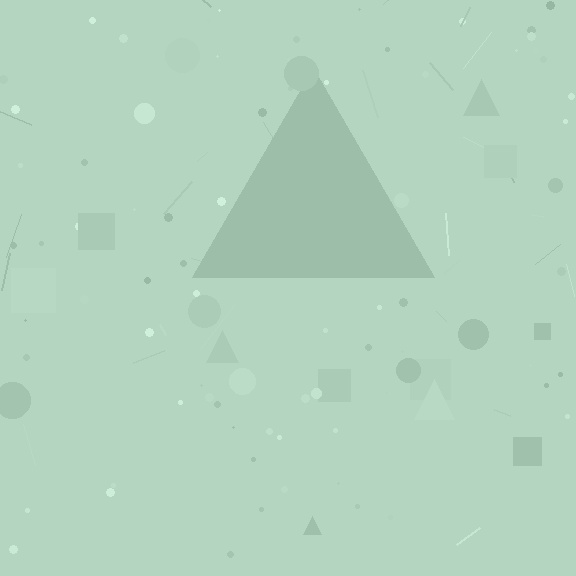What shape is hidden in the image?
A triangle is hidden in the image.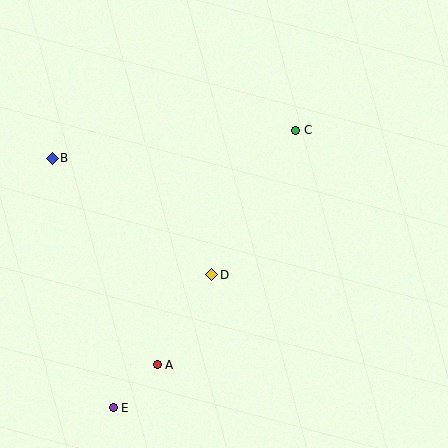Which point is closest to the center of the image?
Point D at (212, 275) is closest to the center.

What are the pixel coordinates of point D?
Point D is at (212, 275).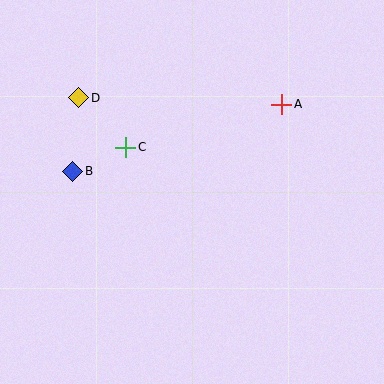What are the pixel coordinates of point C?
Point C is at (126, 147).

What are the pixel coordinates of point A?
Point A is at (282, 104).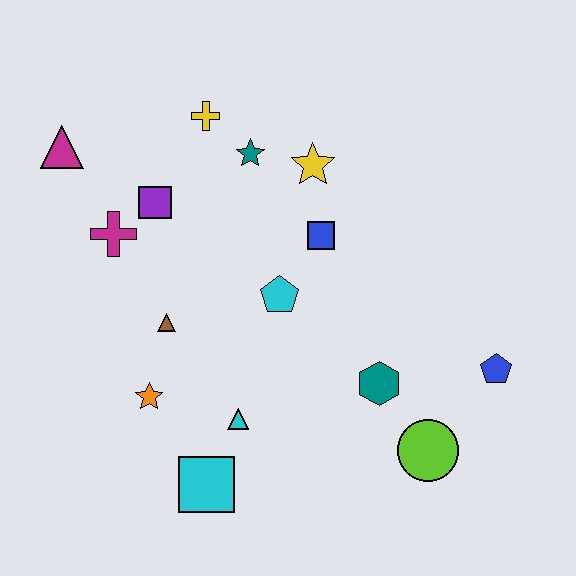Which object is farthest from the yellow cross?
The lime circle is farthest from the yellow cross.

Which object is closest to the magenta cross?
The purple square is closest to the magenta cross.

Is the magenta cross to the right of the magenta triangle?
Yes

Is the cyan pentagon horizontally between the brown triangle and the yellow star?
Yes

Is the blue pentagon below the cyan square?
No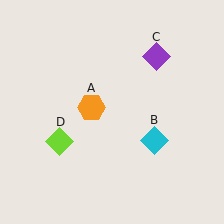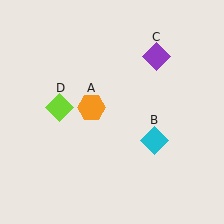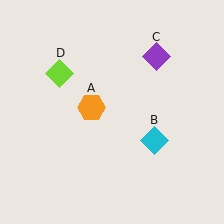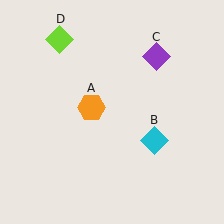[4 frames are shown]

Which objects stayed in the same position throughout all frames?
Orange hexagon (object A) and cyan diamond (object B) and purple diamond (object C) remained stationary.